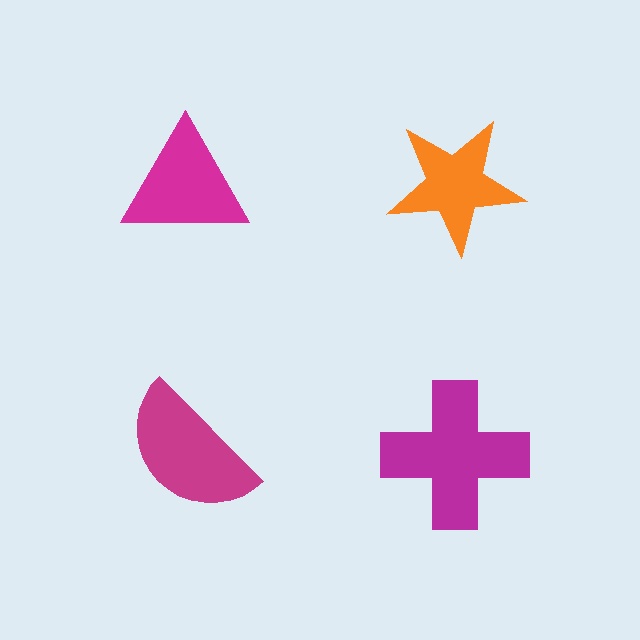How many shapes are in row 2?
2 shapes.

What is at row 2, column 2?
A magenta cross.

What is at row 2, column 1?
A magenta semicircle.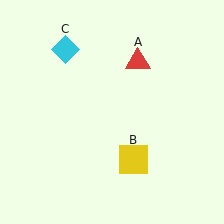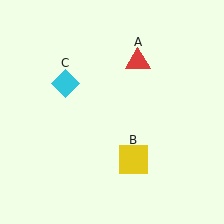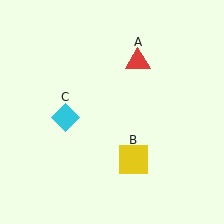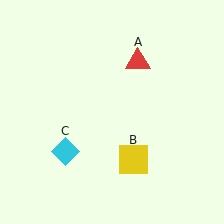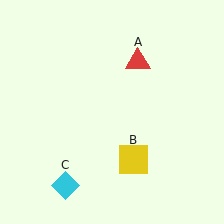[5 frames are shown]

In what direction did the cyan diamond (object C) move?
The cyan diamond (object C) moved down.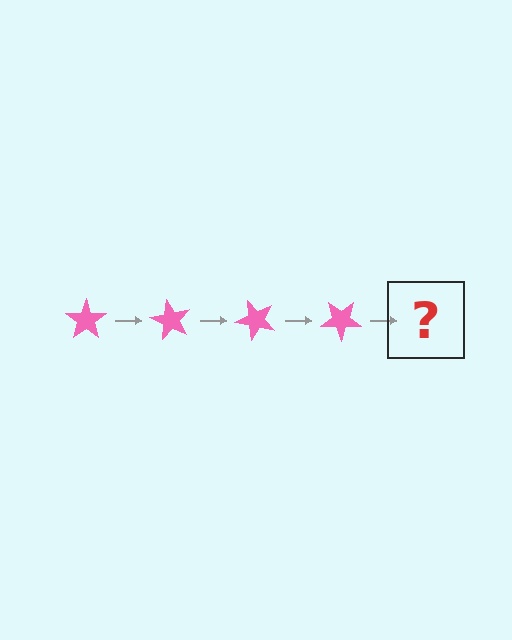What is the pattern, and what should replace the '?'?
The pattern is that the star rotates 60 degrees each step. The '?' should be a pink star rotated 240 degrees.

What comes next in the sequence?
The next element should be a pink star rotated 240 degrees.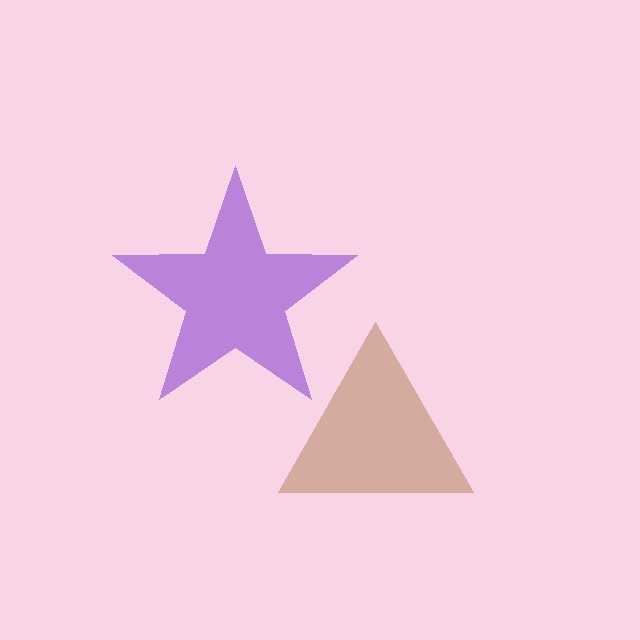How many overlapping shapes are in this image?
There are 2 overlapping shapes in the image.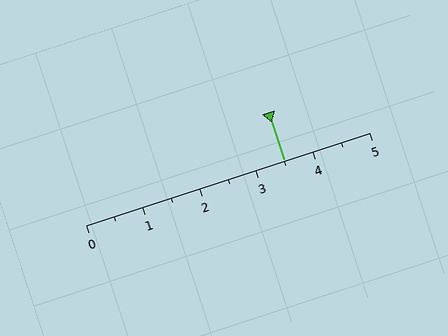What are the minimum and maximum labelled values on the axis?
The axis runs from 0 to 5.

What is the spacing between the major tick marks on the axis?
The major ticks are spaced 1 apart.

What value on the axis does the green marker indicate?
The marker indicates approximately 3.5.